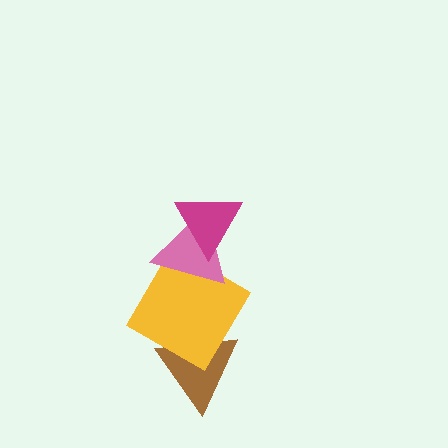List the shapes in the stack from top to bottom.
From top to bottom: the magenta triangle, the pink triangle, the yellow diamond, the brown triangle.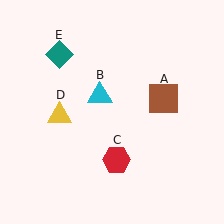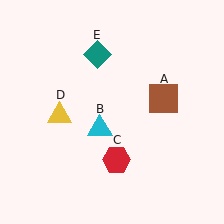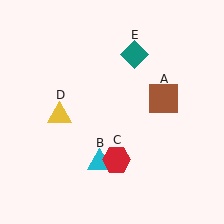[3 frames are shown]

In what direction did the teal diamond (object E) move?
The teal diamond (object E) moved right.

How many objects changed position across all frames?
2 objects changed position: cyan triangle (object B), teal diamond (object E).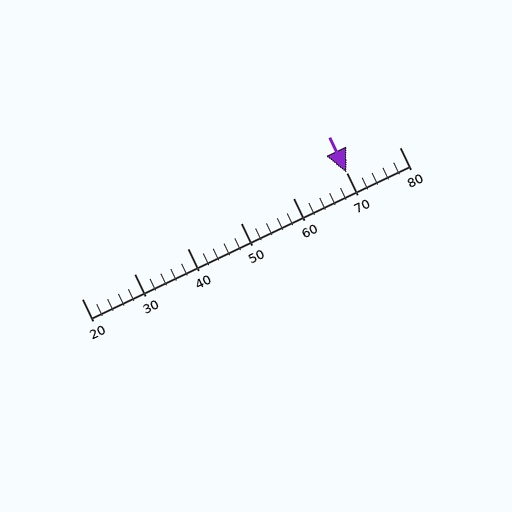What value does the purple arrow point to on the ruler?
The purple arrow points to approximately 70.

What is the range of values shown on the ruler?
The ruler shows values from 20 to 80.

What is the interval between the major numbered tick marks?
The major tick marks are spaced 10 units apart.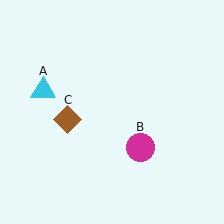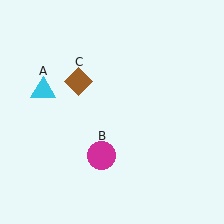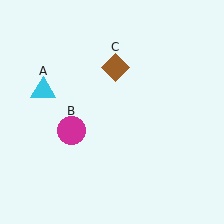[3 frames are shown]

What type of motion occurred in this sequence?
The magenta circle (object B), brown diamond (object C) rotated clockwise around the center of the scene.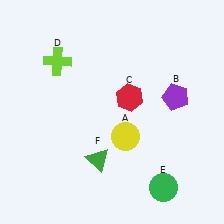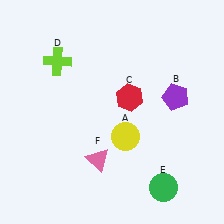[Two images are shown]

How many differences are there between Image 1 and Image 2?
There is 1 difference between the two images.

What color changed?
The triangle (F) changed from green in Image 1 to pink in Image 2.